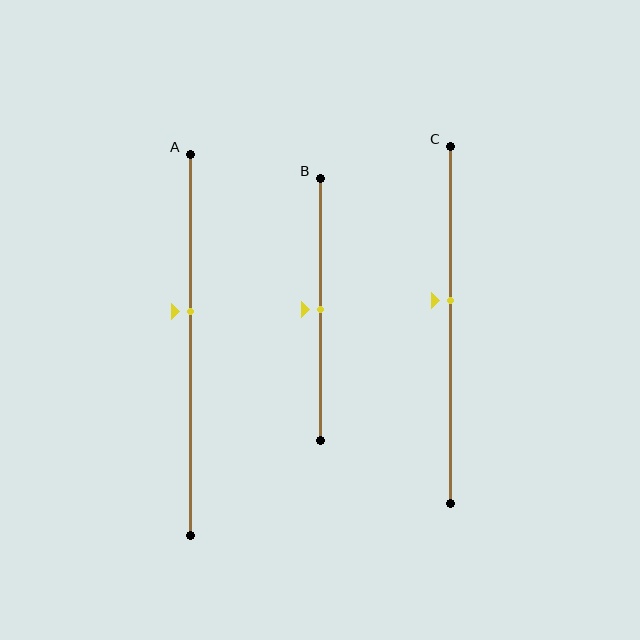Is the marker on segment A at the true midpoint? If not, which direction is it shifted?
No, the marker on segment A is shifted upward by about 9% of the segment length.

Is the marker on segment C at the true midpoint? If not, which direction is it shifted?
No, the marker on segment C is shifted upward by about 7% of the segment length.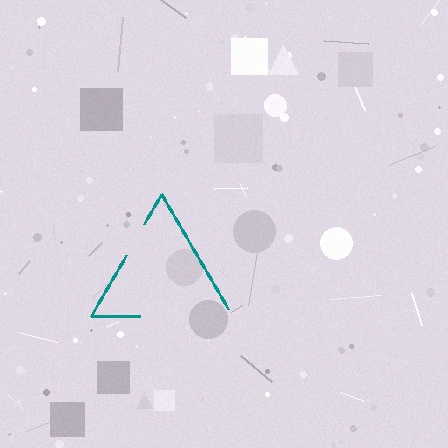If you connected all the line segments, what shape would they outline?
They would outline a triangle.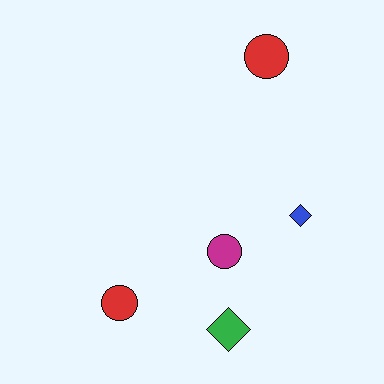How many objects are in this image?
There are 5 objects.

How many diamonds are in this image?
There are 2 diamonds.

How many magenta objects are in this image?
There is 1 magenta object.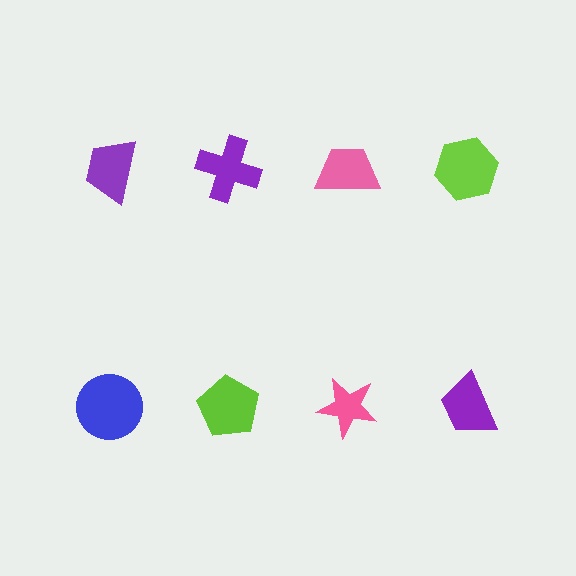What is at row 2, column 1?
A blue circle.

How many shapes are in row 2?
4 shapes.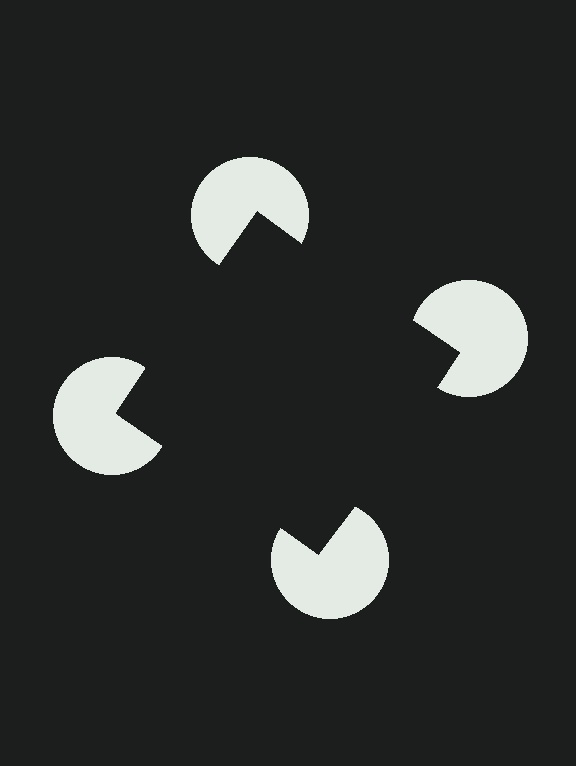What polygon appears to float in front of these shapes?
An illusory square — its edges are inferred from the aligned wedge cuts in the pac-man discs, not physically drawn.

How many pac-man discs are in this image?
There are 4 — one at each vertex of the illusory square.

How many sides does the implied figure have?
4 sides.